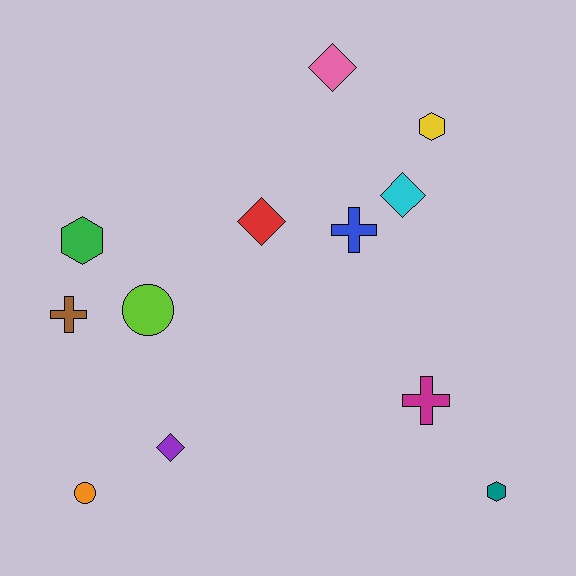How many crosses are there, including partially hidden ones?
There are 3 crosses.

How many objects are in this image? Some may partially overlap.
There are 12 objects.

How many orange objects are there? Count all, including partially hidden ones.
There is 1 orange object.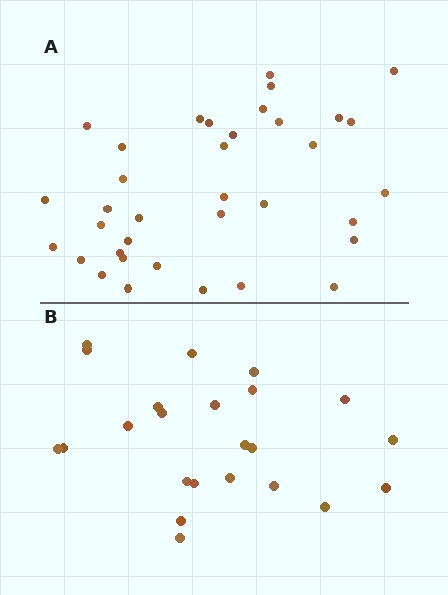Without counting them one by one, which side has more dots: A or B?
Region A (the top region) has more dots.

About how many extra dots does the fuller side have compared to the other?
Region A has approximately 15 more dots than region B.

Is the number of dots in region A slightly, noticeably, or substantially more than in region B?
Region A has substantially more. The ratio is roughly 1.6 to 1.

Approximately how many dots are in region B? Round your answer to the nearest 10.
About 20 dots. (The exact count is 23, which rounds to 20.)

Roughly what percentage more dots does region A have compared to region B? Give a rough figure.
About 55% more.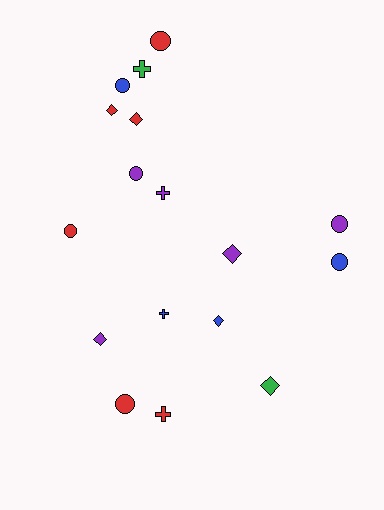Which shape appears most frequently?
Circle, with 7 objects.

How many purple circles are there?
There are 2 purple circles.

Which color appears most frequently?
Red, with 6 objects.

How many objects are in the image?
There are 17 objects.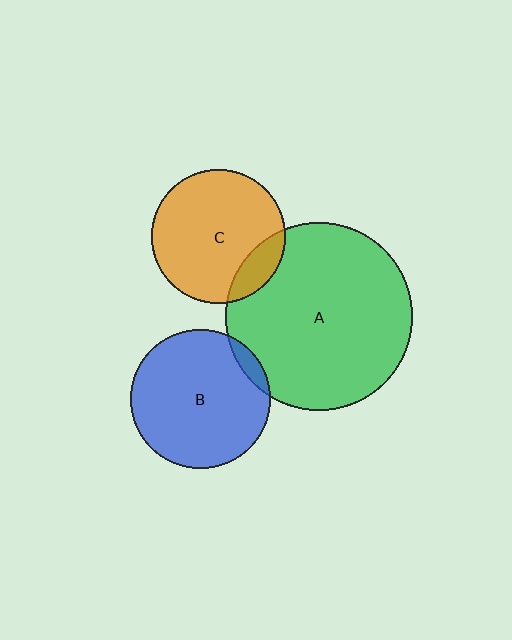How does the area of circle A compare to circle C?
Approximately 2.0 times.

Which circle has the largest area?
Circle A (green).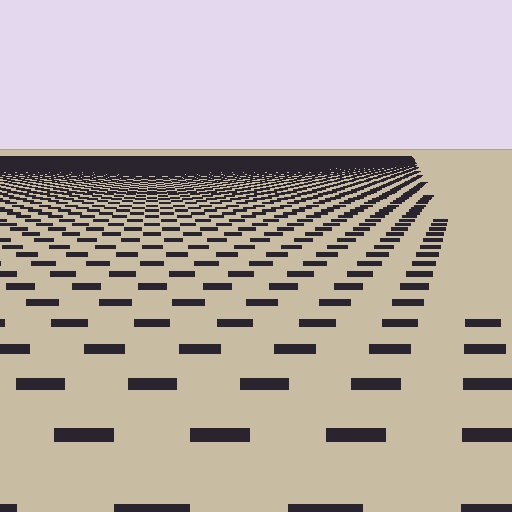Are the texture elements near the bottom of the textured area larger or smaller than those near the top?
Larger. Near the bottom, elements are closer to the viewer and appear at a bigger on-screen size.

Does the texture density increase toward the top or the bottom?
Density increases toward the top.